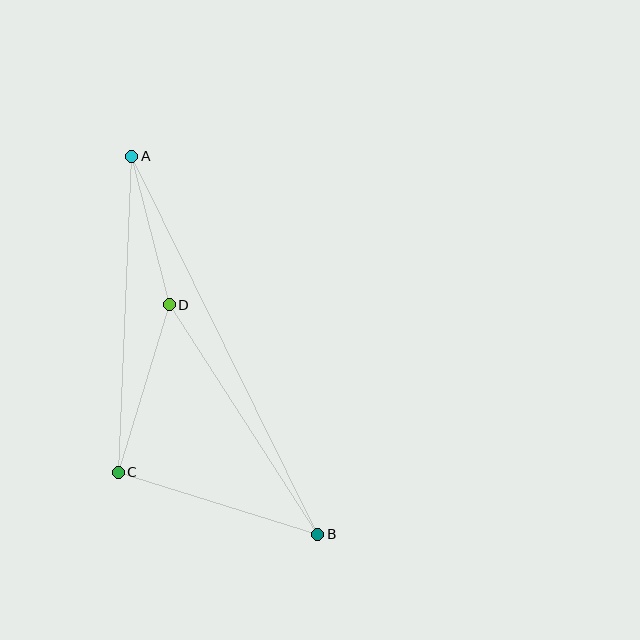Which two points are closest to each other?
Points A and D are closest to each other.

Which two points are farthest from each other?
Points A and B are farthest from each other.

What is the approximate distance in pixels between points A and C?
The distance between A and C is approximately 317 pixels.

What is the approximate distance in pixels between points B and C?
The distance between B and C is approximately 209 pixels.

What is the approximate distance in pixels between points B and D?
The distance between B and D is approximately 273 pixels.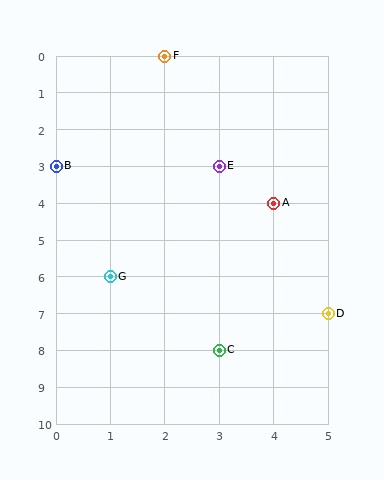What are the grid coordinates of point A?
Point A is at grid coordinates (4, 4).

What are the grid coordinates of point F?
Point F is at grid coordinates (2, 0).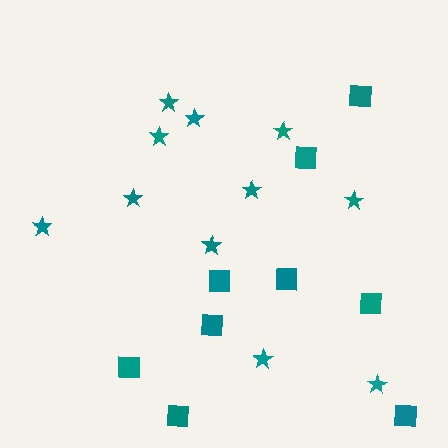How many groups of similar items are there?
There are 2 groups: one group of stars (11) and one group of squares (9).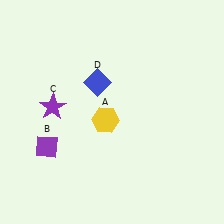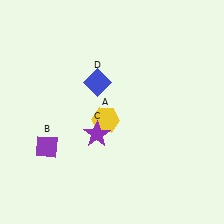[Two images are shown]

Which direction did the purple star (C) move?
The purple star (C) moved right.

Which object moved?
The purple star (C) moved right.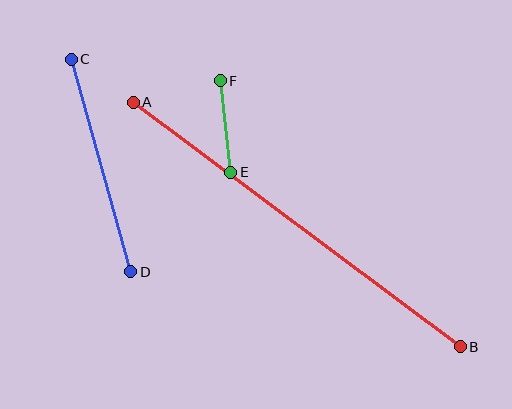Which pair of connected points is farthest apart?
Points A and B are farthest apart.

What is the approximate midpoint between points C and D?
The midpoint is at approximately (101, 166) pixels.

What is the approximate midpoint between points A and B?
The midpoint is at approximately (297, 224) pixels.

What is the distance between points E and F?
The distance is approximately 92 pixels.